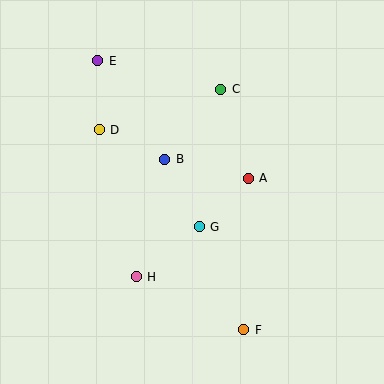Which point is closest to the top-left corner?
Point E is closest to the top-left corner.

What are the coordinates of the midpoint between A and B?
The midpoint between A and B is at (206, 169).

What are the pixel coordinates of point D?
Point D is at (99, 130).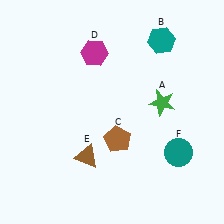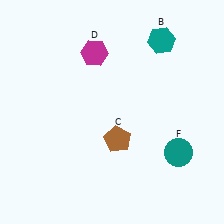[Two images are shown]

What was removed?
The green star (A), the brown triangle (E) were removed in Image 2.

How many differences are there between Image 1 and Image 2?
There are 2 differences between the two images.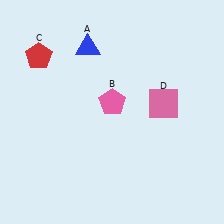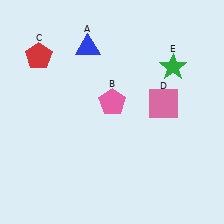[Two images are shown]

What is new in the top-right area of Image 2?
A green star (E) was added in the top-right area of Image 2.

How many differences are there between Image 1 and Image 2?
There is 1 difference between the two images.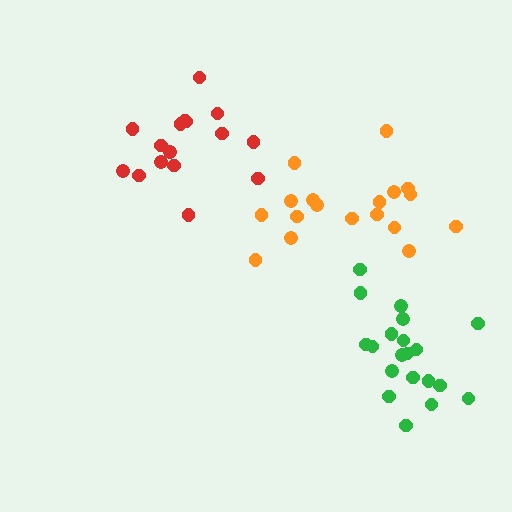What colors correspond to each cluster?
The clusters are colored: orange, red, green.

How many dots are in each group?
Group 1: 18 dots, Group 2: 16 dots, Group 3: 20 dots (54 total).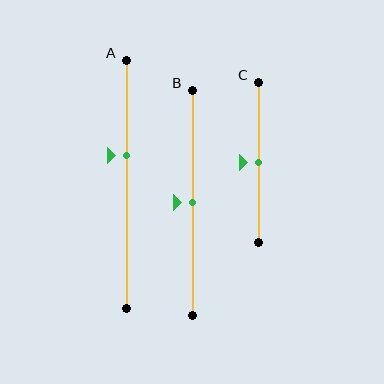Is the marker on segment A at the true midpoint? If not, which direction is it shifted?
No, the marker on segment A is shifted upward by about 12% of the segment length.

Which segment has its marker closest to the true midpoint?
Segment B has its marker closest to the true midpoint.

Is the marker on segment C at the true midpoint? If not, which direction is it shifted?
Yes, the marker on segment C is at the true midpoint.